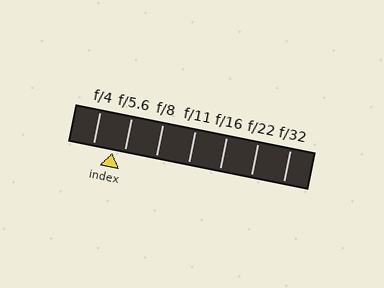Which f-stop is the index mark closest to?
The index mark is closest to f/5.6.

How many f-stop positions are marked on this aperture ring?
There are 7 f-stop positions marked.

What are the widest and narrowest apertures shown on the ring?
The widest aperture shown is f/4 and the narrowest is f/32.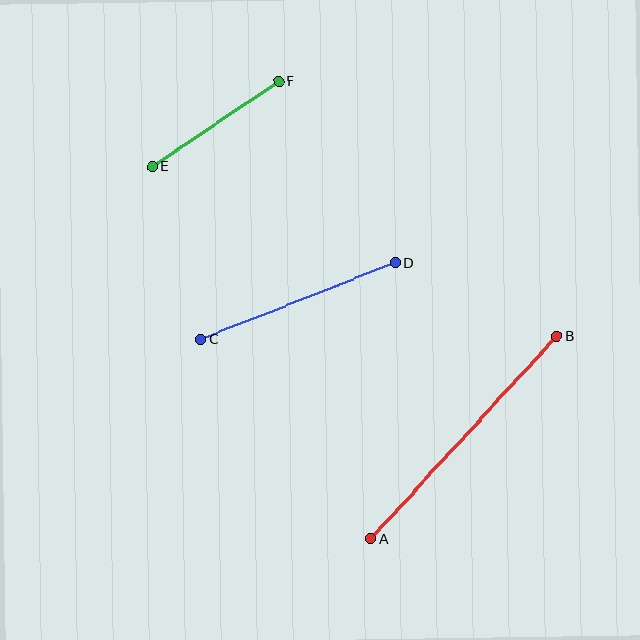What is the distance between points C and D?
The distance is approximately 209 pixels.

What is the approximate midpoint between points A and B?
The midpoint is at approximately (464, 438) pixels.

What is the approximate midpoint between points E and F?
The midpoint is at approximately (215, 124) pixels.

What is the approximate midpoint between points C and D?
The midpoint is at approximately (298, 301) pixels.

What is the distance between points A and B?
The distance is approximately 275 pixels.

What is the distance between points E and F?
The distance is approximately 153 pixels.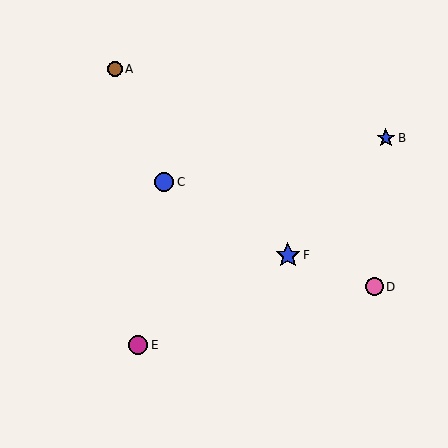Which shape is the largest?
The blue star (labeled F) is the largest.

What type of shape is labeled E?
Shape E is a magenta circle.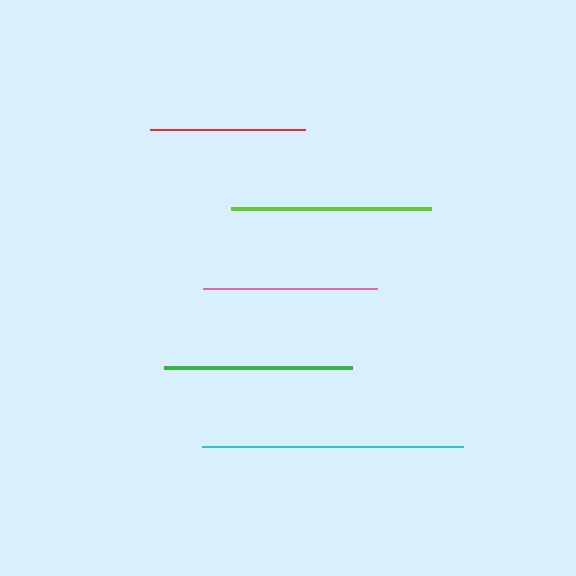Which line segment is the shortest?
The red line is the shortest at approximately 155 pixels.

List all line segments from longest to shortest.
From longest to shortest: cyan, lime, green, pink, red.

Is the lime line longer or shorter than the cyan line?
The cyan line is longer than the lime line.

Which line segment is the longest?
The cyan line is the longest at approximately 260 pixels.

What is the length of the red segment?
The red segment is approximately 155 pixels long.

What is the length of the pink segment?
The pink segment is approximately 174 pixels long.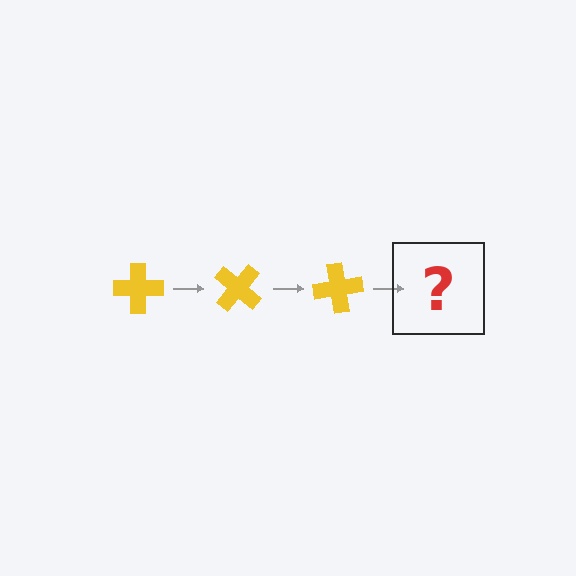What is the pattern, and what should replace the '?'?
The pattern is that the cross rotates 40 degrees each step. The '?' should be a yellow cross rotated 120 degrees.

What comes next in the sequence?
The next element should be a yellow cross rotated 120 degrees.